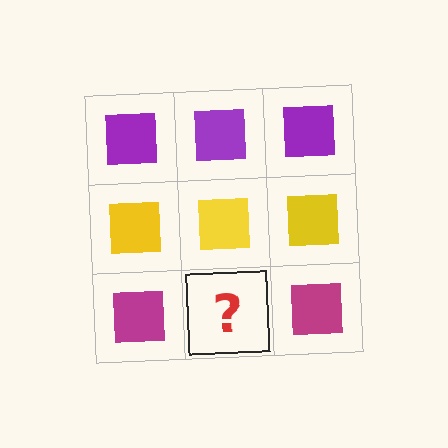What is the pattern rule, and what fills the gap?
The rule is that each row has a consistent color. The gap should be filled with a magenta square.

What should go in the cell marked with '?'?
The missing cell should contain a magenta square.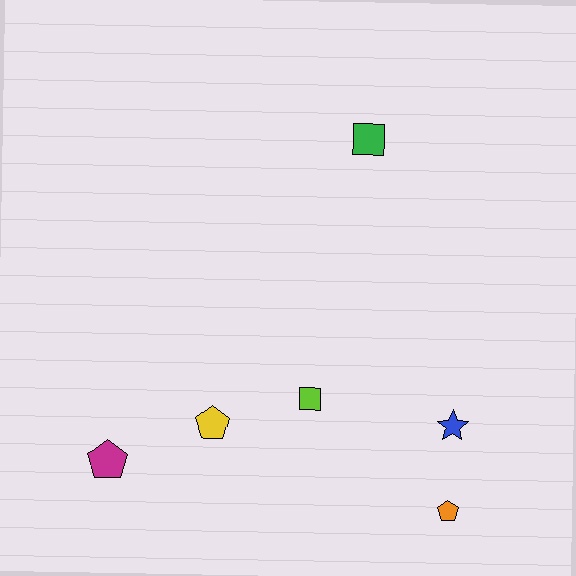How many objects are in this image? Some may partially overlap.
There are 6 objects.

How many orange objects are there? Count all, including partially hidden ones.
There is 1 orange object.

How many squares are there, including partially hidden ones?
There are 2 squares.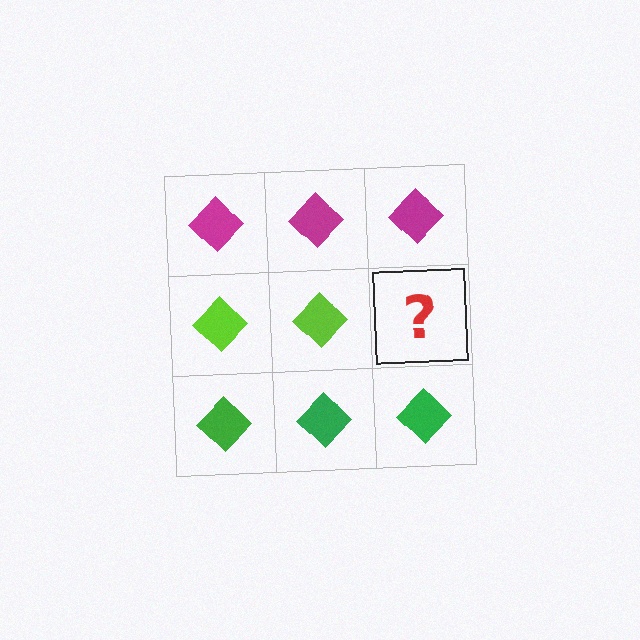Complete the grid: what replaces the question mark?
The question mark should be replaced with a lime diamond.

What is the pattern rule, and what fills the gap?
The rule is that each row has a consistent color. The gap should be filled with a lime diamond.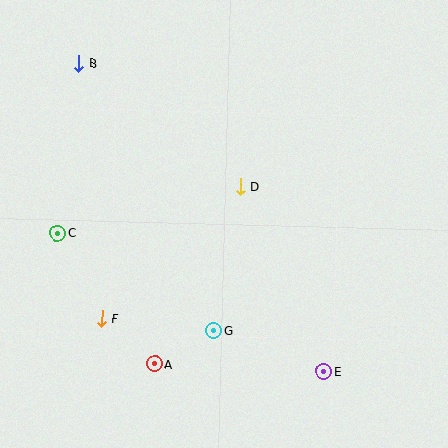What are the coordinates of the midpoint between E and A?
The midpoint between E and A is at (239, 368).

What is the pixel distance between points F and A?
The distance between F and A is 70 pixels.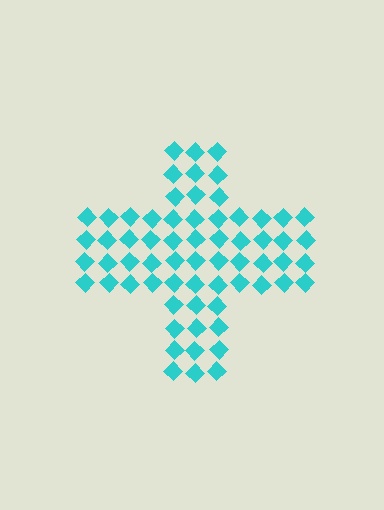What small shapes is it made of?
It is made of small diamonds.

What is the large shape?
The large shape is a cross.